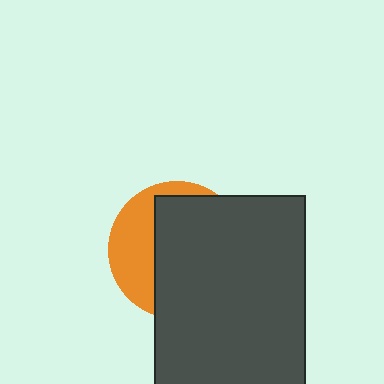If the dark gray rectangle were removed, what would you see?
You would see the complete orange circle.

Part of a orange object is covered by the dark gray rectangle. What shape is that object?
It is a circle.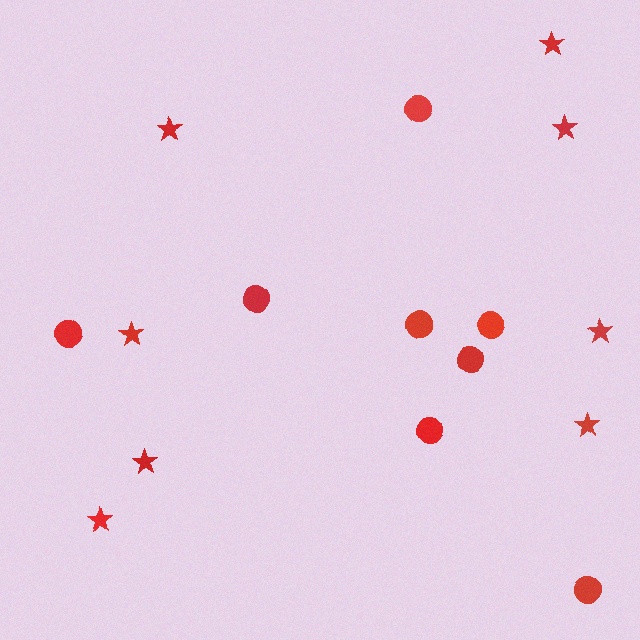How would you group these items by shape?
There are 2 groups: one group of stars (8) and one group of circles (8).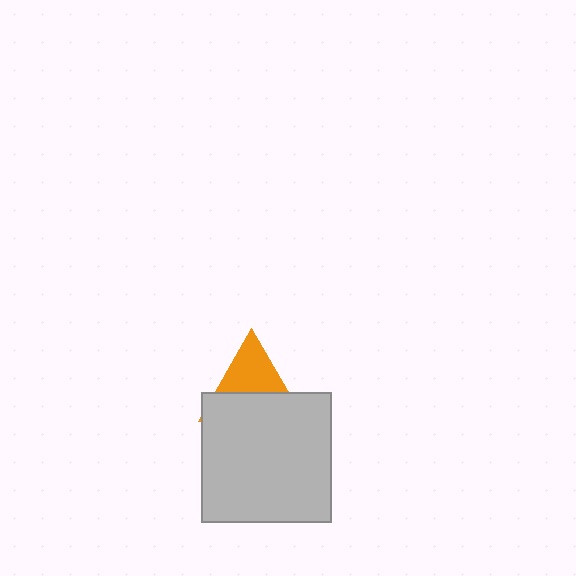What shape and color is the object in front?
The object in front is a light gray square.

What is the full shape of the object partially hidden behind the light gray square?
The partially hidden object is an orange triangle.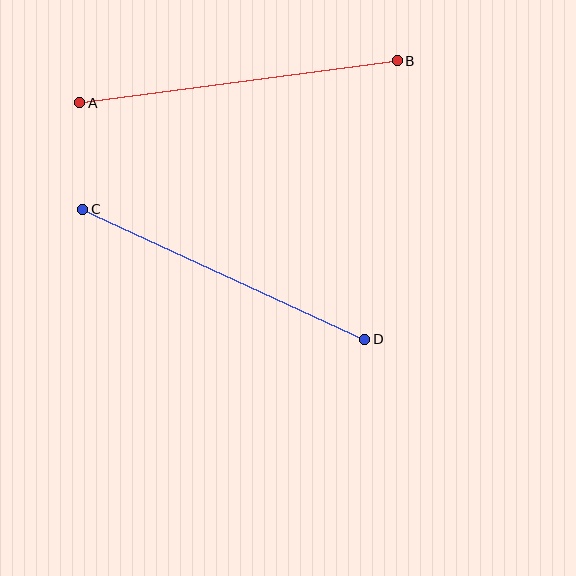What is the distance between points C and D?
The distance is approximately 310 pixels.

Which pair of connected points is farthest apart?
Points A and B are farthest apart.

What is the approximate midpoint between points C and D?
The midpoint is at approximately (224, 274) pixels.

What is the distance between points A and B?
The distance is approximately 321 pixels.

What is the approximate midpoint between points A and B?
The midpoint is at approximately (238, 82) pixels.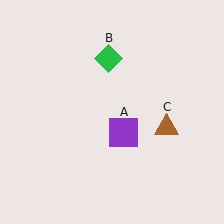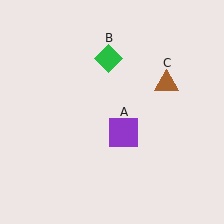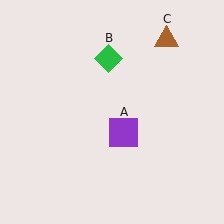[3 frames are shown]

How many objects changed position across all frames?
1 object changed position: brown triangle (object C).